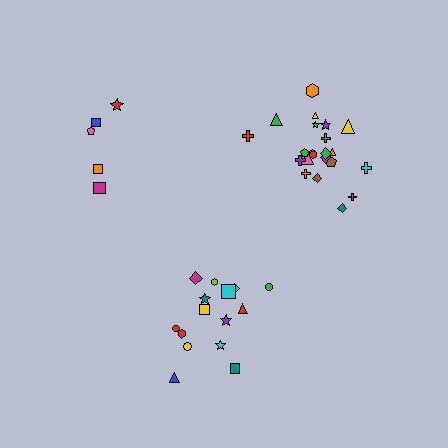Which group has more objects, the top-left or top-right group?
The top-right group.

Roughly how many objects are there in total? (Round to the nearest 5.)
Roughly 40 objects in total.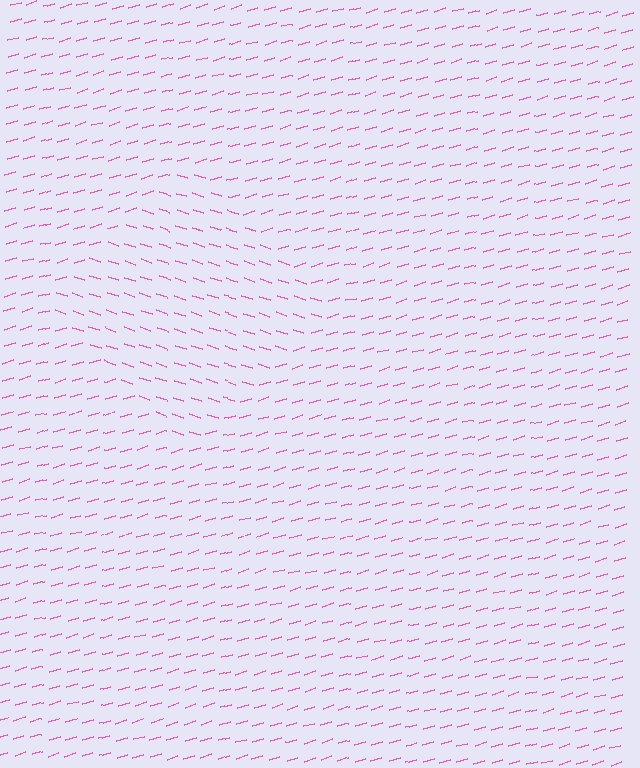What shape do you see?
I see a diamond.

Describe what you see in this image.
The image is filled with small pink line segments. A diamond region in the image has lines oriented differently from the surrounding lines, creating a visible texture boundary.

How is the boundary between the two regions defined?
The boundary is defined purely by a change in line orientation (approximately 34 degrees difference). All lines are the same color and thickness.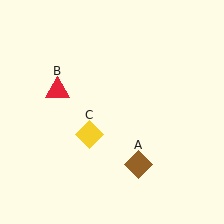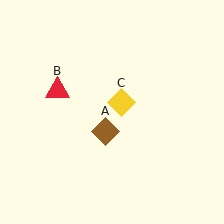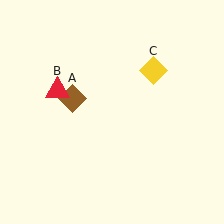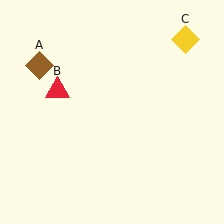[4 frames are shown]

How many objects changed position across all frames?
2 objects changed position: brown diamond (object A), yellow diamond (object C).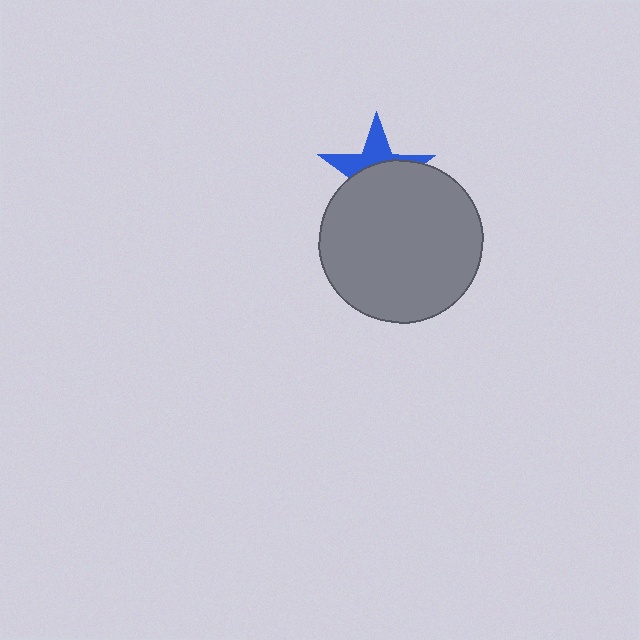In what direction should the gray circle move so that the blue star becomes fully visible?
The gray circle should move down. That is the shortest direction to clear the overlap and leave the blue star fully visible.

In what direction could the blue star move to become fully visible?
The blue star could move up. That would shift it out from behind the gray circle entirely.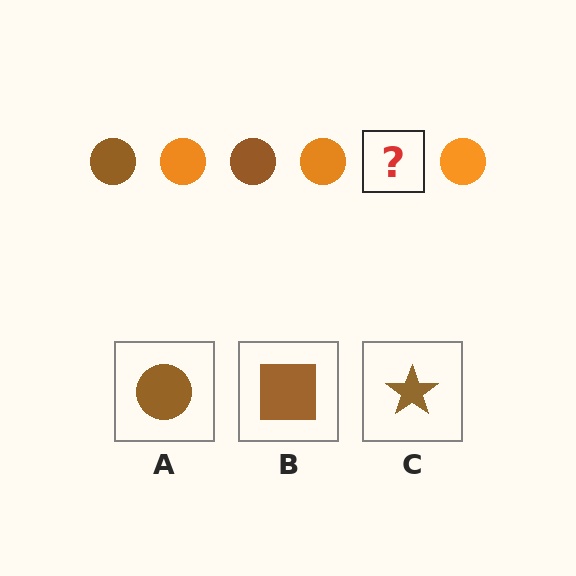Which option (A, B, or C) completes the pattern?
A.